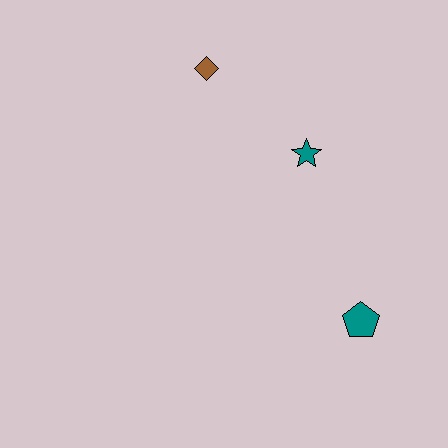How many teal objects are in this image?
There are 2 teal objects.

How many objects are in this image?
There are 3 objects.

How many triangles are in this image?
There are no triangles.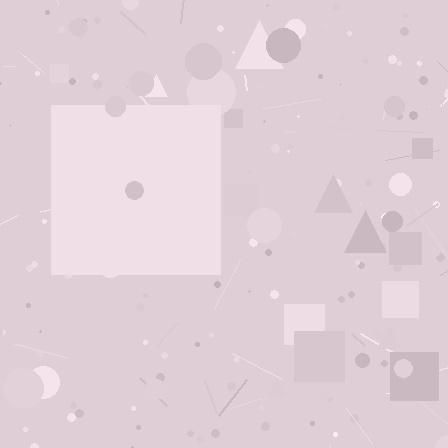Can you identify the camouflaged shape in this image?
The camouflaged shape is a square.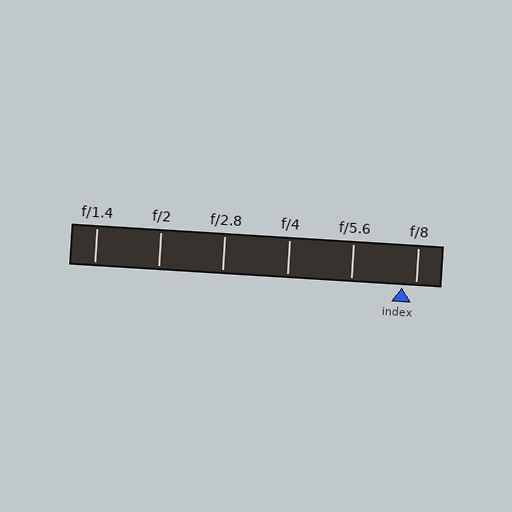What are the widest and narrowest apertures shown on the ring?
The widest aperture shown is f/1.4 and the narrowest is f/8.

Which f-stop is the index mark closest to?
The index mark is closest to f/8.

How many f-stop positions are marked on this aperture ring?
There are 6 f-stop positions marked.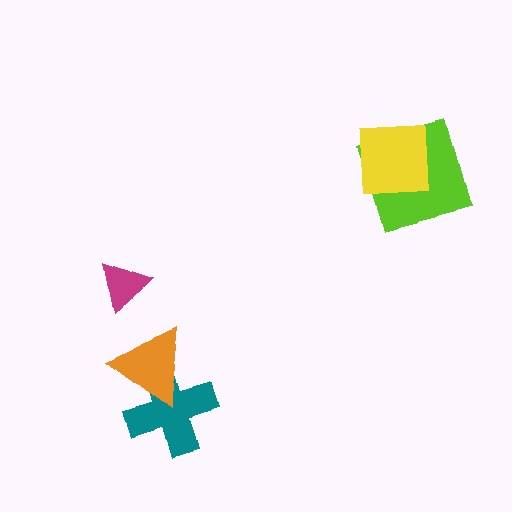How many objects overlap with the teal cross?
1 object overlaps with the teal cross.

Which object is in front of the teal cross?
The orange triangle is in front of the teal cross.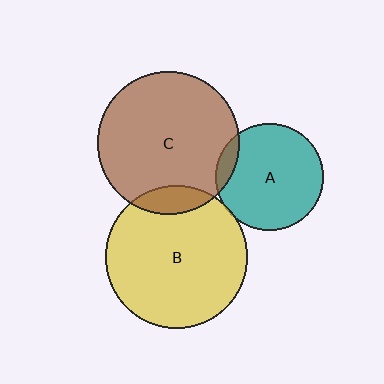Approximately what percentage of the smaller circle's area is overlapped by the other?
Approximately 10%.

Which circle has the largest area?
Circle C (brown).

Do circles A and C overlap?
Yes.